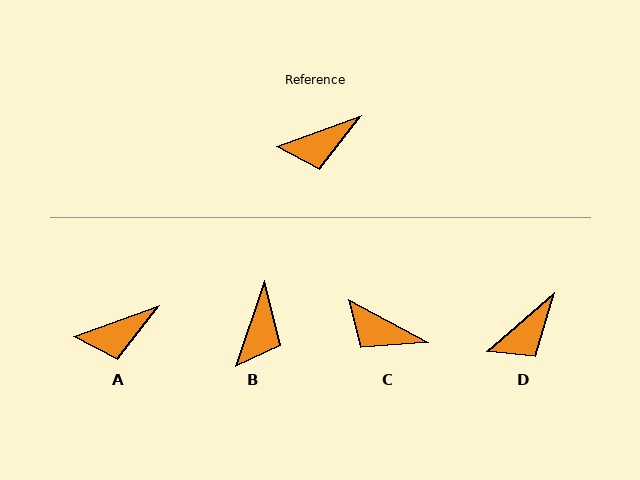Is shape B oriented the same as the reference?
No, it is off by about 52 degrees.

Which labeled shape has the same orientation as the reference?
A.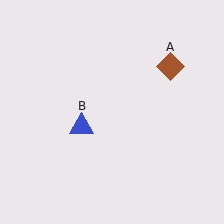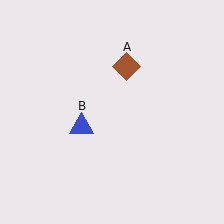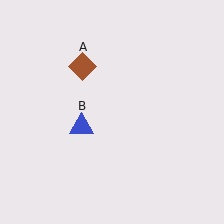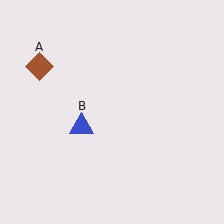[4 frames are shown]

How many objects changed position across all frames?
1 object changed position: brown diamond (object A).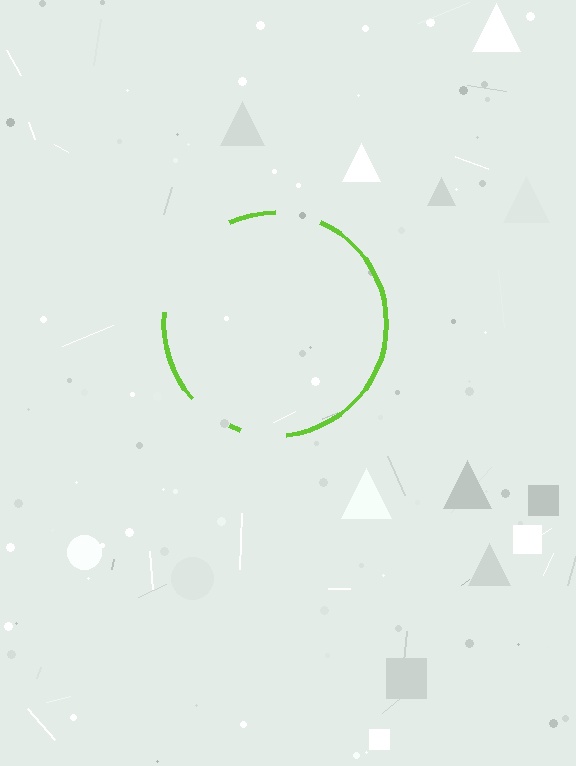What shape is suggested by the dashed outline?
The dashed outline suggests a circle.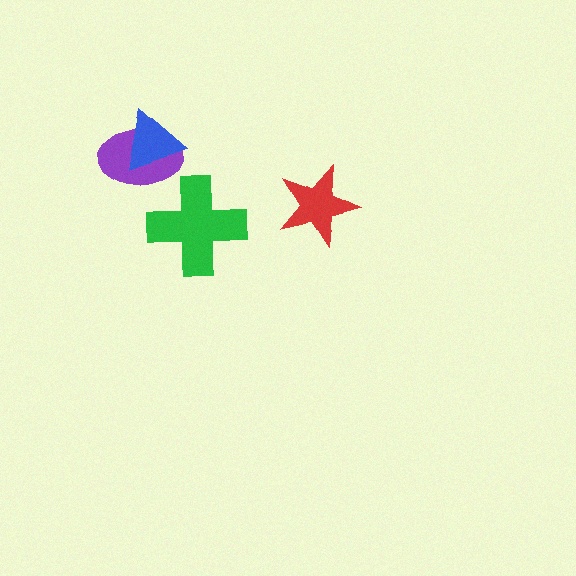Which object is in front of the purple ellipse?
The blue triangle is in front of the purple ellipse.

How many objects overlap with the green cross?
0 objects overlap with the green cross.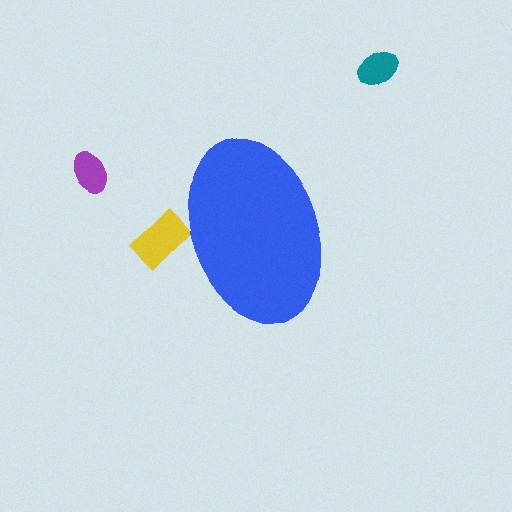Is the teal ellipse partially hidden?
No, the teal ellipse is fully visible.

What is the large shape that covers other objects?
A blue ellipse.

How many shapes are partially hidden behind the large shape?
1 shape is partially hidden.